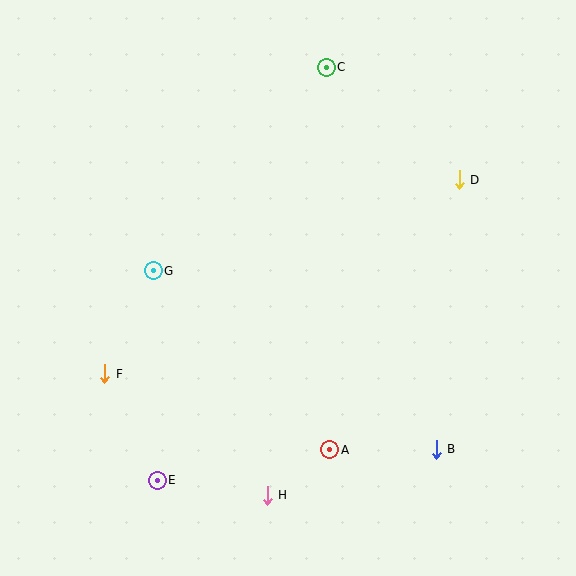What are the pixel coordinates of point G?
Point G is at (153, 271).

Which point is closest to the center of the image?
Point G at (153, 271) is closest to the center.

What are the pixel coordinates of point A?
Point A is at (330, 450).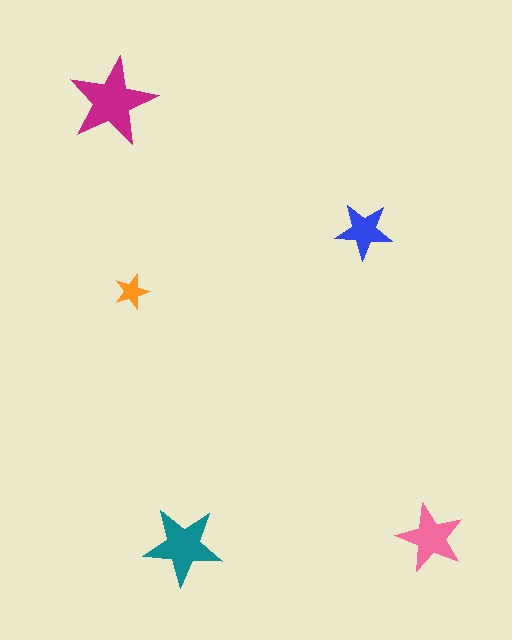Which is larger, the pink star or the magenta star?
The magenta one.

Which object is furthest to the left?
The magenta star is leftmost.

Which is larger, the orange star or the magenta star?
The magenta one.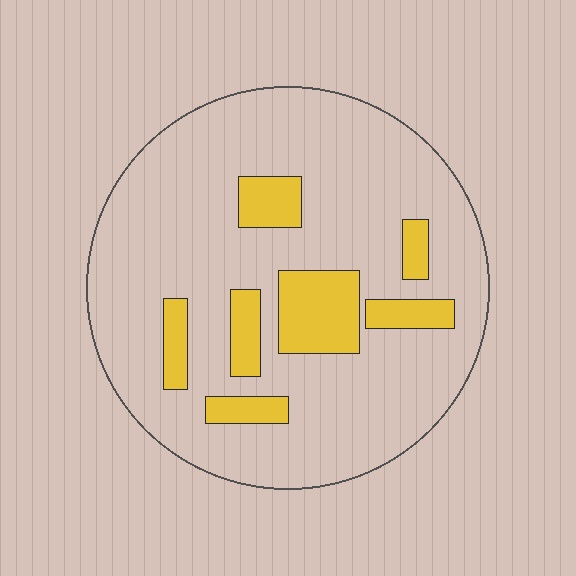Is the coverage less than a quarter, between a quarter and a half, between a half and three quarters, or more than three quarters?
Less than a quarter.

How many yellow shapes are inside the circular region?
7.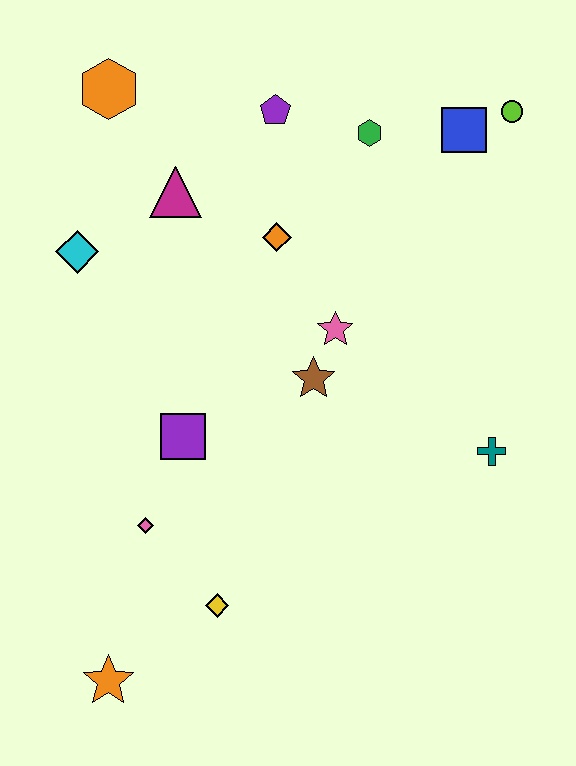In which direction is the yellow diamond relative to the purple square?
The yellow diamond is below the purple square.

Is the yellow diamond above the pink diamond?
No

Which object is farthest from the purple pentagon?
The orange star is farthest from the purple pentagon.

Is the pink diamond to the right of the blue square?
No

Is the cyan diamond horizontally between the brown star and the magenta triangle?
No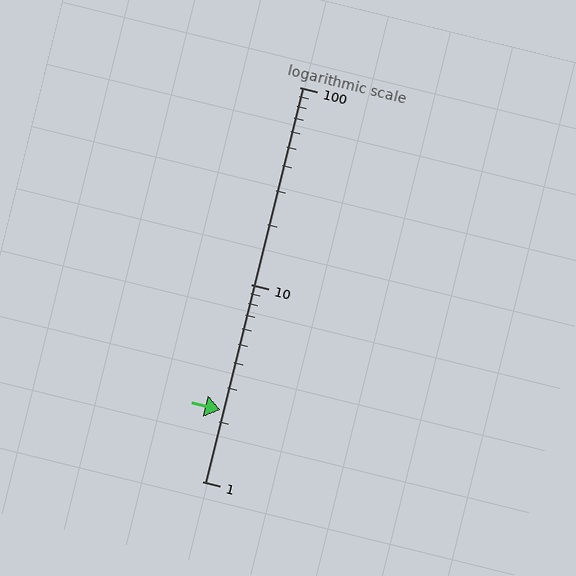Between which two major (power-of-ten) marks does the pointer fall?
The pointer is between 1 and 10.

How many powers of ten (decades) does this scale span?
The scale spans 2 decades, from 1 to 100.